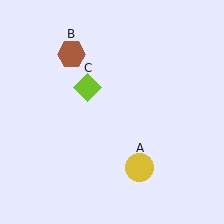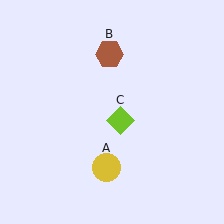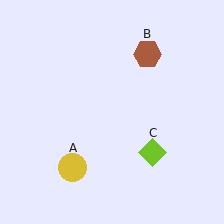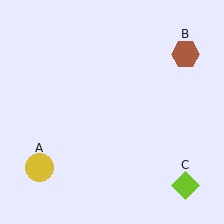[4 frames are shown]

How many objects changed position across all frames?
3 objects changed position: yellow circle (object A), brown hexagon (object B), lime diamond (object C).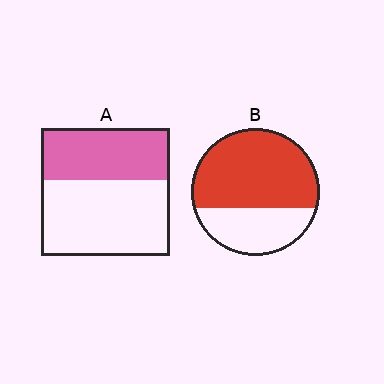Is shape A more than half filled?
No.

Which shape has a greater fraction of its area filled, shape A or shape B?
Shape B.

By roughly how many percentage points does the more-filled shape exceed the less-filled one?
By roughly 25 percentage points (B over A).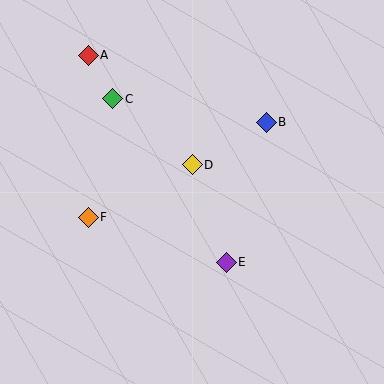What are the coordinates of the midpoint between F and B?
The midpoint between F and B is at (177, 170).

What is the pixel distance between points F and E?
The distance between F and E is 145 pixels.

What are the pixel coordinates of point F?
Point F is at (88, 217).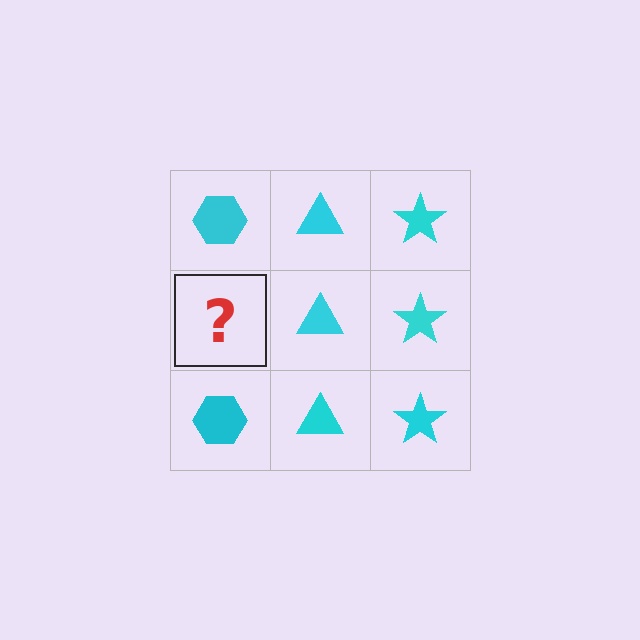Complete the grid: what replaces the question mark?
The question mark should be replaced with a cyan hexagon.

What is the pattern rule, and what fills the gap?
The rule is that each column has a consistent shape. The gap should be filled with a cyan hexagon.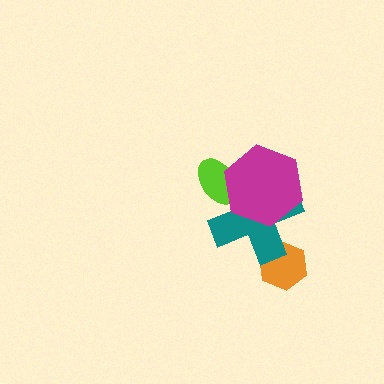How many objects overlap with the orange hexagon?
1 object overlaps with the orange hexagon.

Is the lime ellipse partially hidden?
Yes, it is partially covered by another shape.